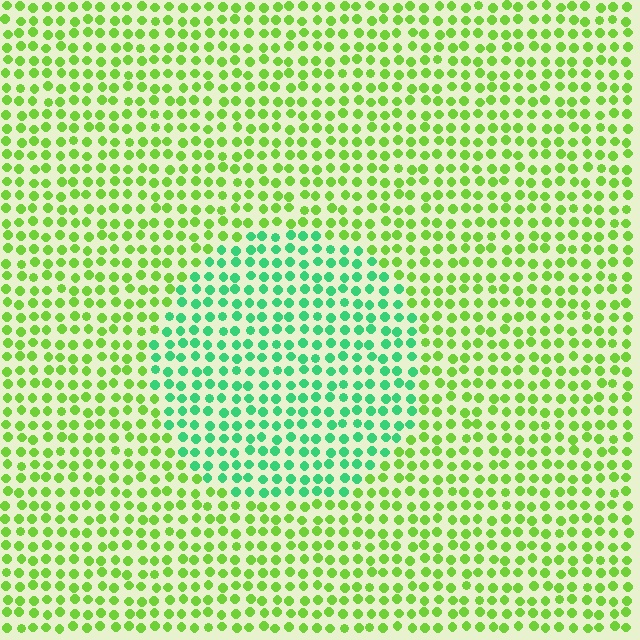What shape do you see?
I see a circle.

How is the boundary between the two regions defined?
The boundary is defined purely by a slight shift in hue (about 47 degrees). Spacing, size, and orientation are identical on both sides.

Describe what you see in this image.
The image is filled with small lime elements in a uniform arrangement. A circle-shaped region is visible where the elements are tinted to a slightly different hue, forming a subtle color boundary.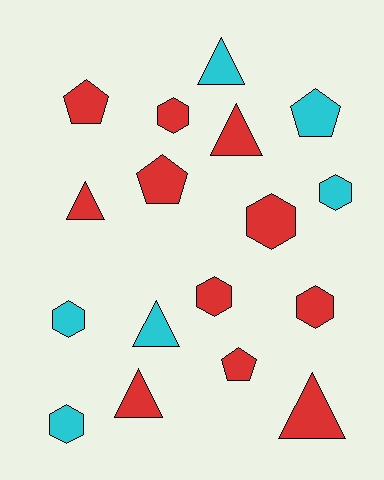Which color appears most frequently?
Red, with 11 objects.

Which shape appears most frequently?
Hexagon, with 7 objects.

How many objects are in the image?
There are 17 objects.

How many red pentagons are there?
There are 3 red pentagons.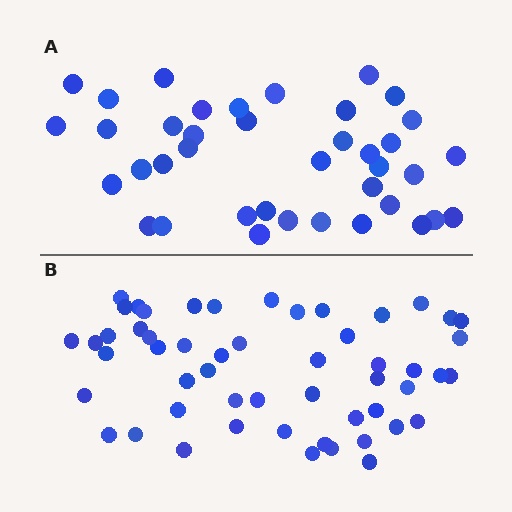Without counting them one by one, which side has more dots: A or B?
Region B (the bottom region) has more dots.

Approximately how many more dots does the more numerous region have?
Region B has approximately 15 more dots than region A.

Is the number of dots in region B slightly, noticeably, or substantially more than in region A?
Region B has noticeably more, but not dramatically so. The ratio is roughly 1.4 to 1.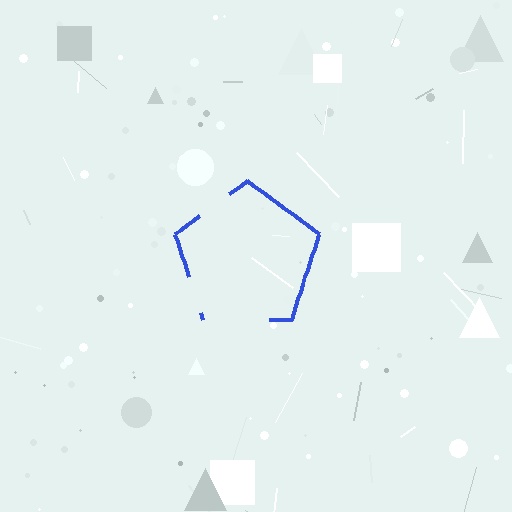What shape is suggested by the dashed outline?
The dashed outline suggests a pentagon.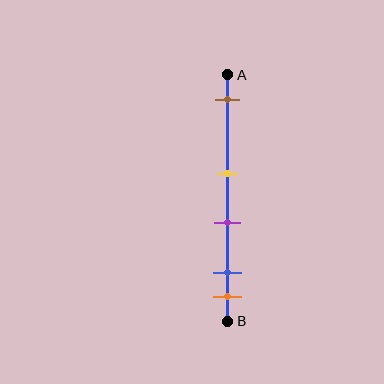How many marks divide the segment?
There are 5 marks dividing the segment.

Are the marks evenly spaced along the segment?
No, the marks are not evenly spaced.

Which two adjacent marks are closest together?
The blue and orange marks are the closest adjacent pair.